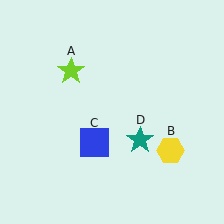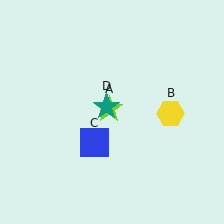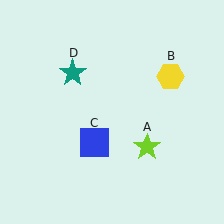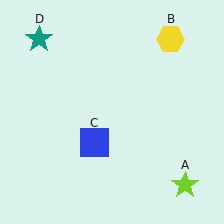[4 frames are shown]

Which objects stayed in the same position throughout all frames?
Blue square (object C) remained stationary.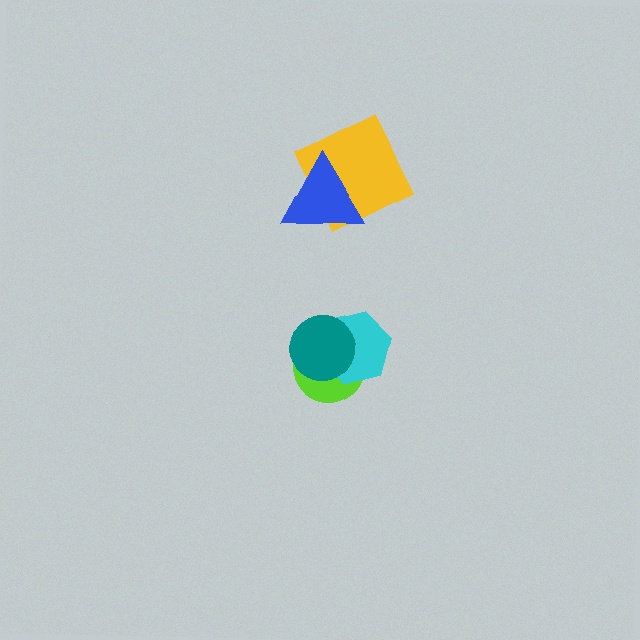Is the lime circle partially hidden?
Yes, it is partially covered by another shape.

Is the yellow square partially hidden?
Yes, it is partially covered by another shape.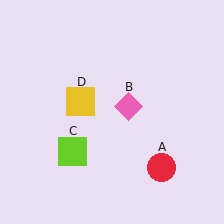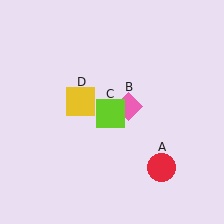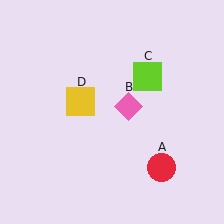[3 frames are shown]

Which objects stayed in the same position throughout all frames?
Red circle (object A) and pink diamond (object B) and yellow square (object D) remained stationary.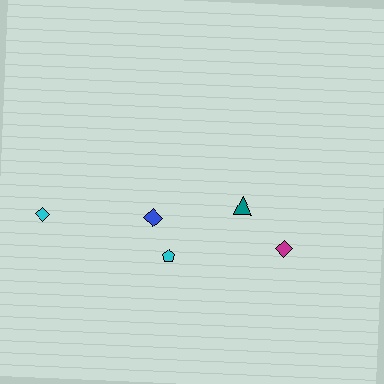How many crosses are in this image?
There are no crosses.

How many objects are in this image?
There are 5 objects.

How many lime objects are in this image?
There are no lime objects.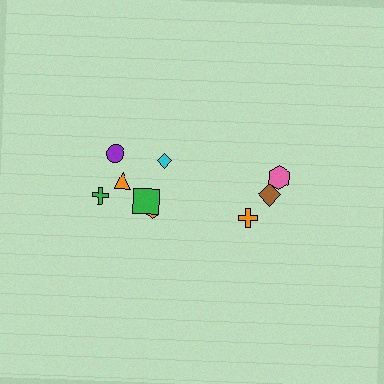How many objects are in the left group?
There are 6 objects.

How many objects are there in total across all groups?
There are 9 objects.